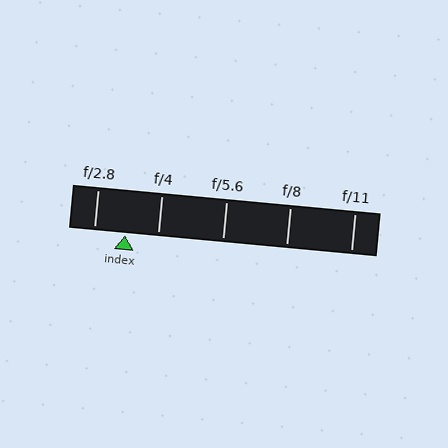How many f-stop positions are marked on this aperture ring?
There are 5 f-stop positions marked.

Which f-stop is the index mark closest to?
The index mark is closest to f/2.8.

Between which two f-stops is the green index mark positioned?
The index mark is between f/2.8 and f/4.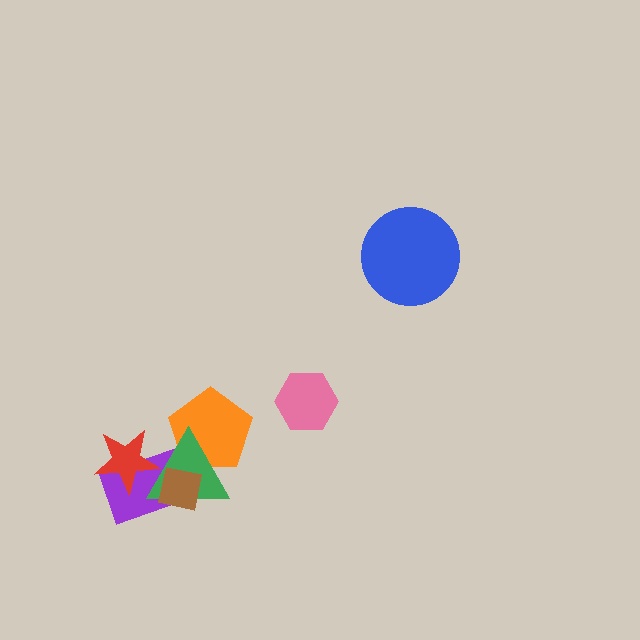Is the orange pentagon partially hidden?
Yes, it is partially covered by another shape.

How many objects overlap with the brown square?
2 objects overlap with the brown square.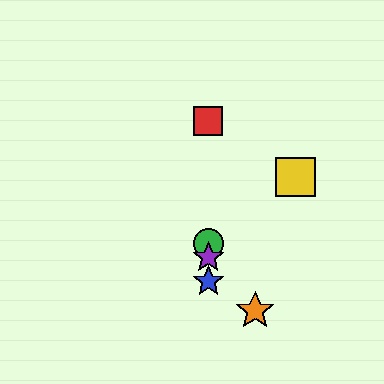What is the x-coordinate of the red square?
The red square is at x≈208.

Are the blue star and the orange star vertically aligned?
No, the blue star is at x≈208 and the orange star is at x≈255.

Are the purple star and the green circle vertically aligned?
Yes, both are at x≈208.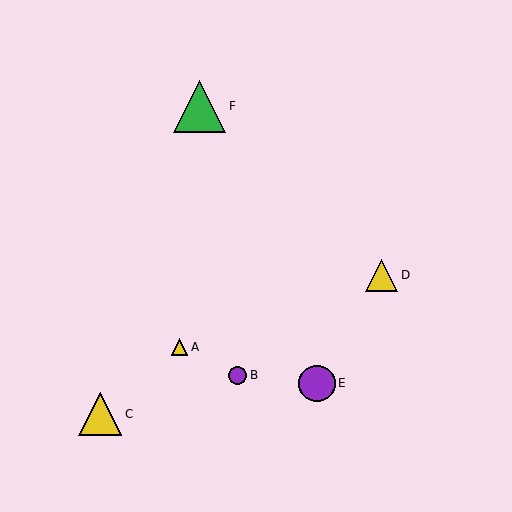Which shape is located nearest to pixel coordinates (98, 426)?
The yellow triangle (labeled C) at (100, 414) is nearest to that location.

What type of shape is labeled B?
Shape B is a purple circle.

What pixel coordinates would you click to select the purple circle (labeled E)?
Click at (317, 383) to select the purple circle E.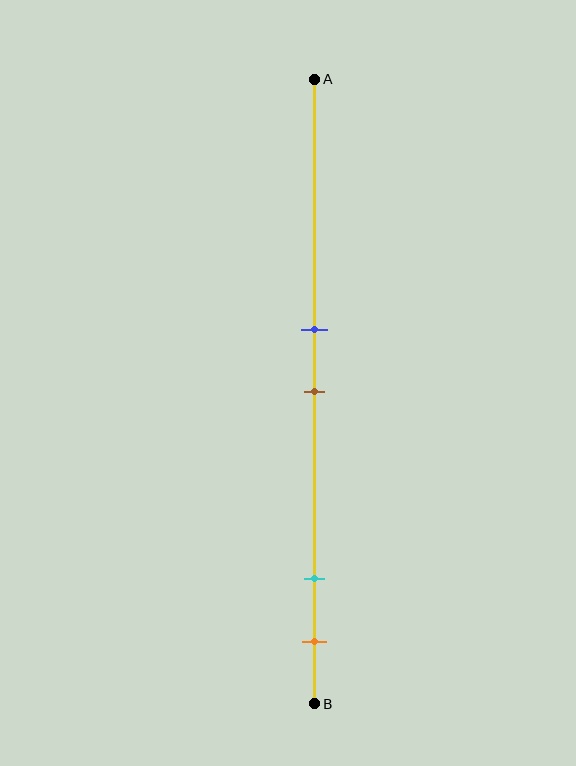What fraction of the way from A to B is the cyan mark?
The cyan mark is approximately 80% (0.8) of the way from A to B.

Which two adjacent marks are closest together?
The blue and brown marks are the closest adjacent pair.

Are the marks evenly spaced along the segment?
No, the marks are not evenly spaced.